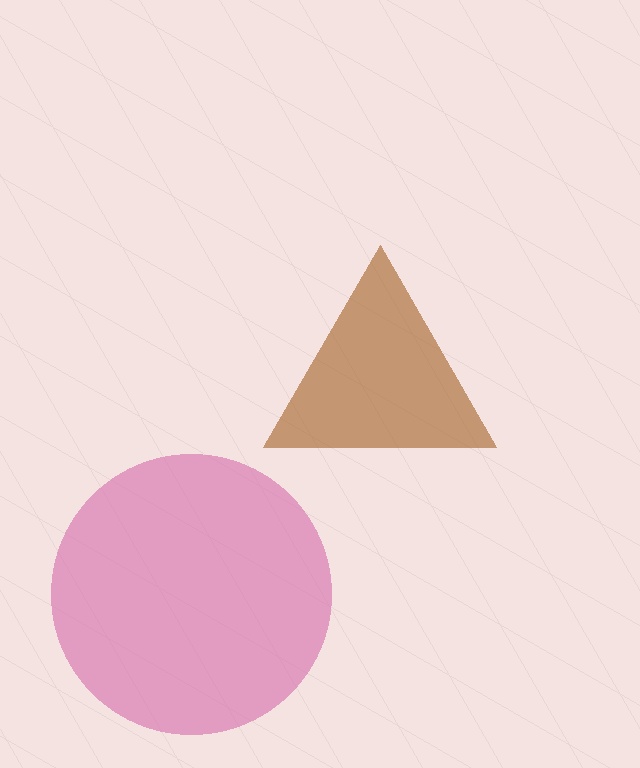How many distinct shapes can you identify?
There are 2 distinct shapes: a pink circle, a brown triangle.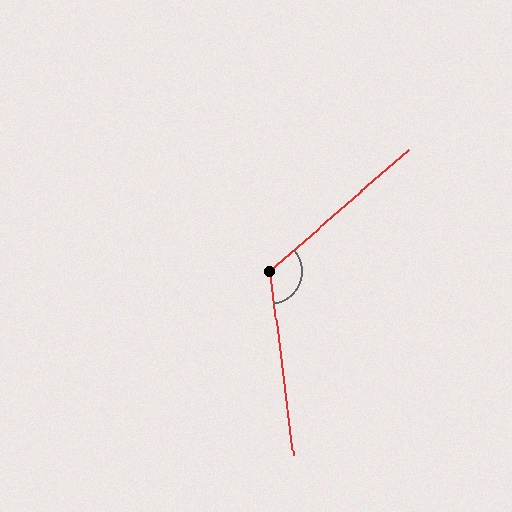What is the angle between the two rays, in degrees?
Approximately 124 degrees.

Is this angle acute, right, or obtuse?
It is obtuse.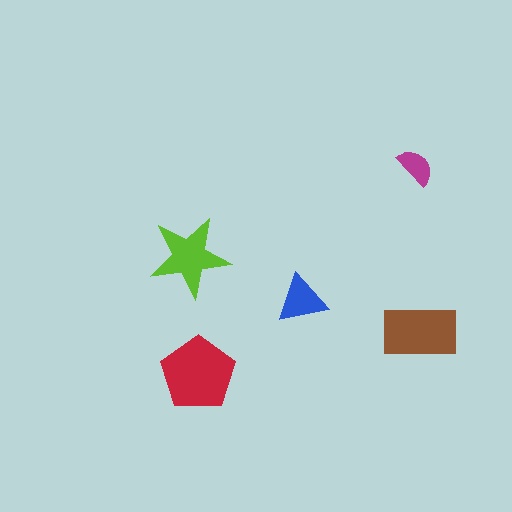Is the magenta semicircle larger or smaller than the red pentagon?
Smaller.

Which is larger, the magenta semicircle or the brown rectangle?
The brown rectangle.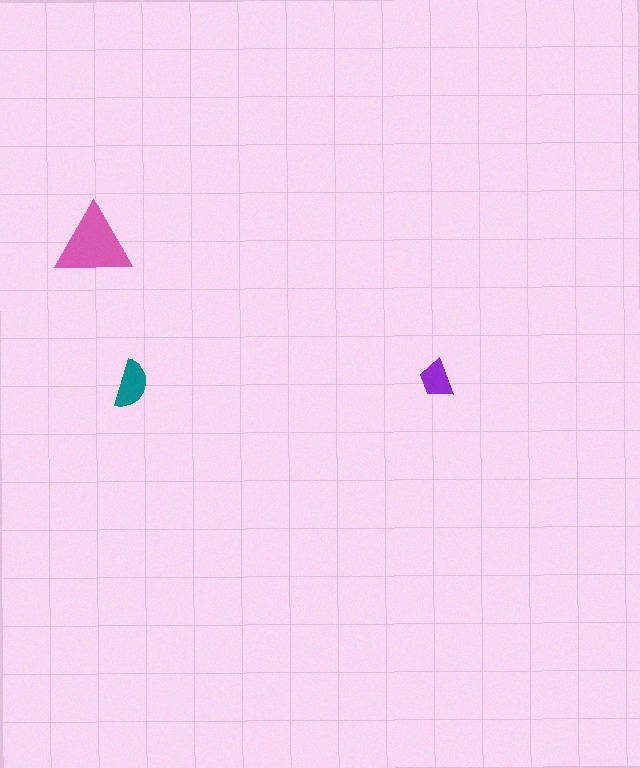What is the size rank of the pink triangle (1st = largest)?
1st.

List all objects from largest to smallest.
The pink triangle, the teal semicircle, the purple trapezoid.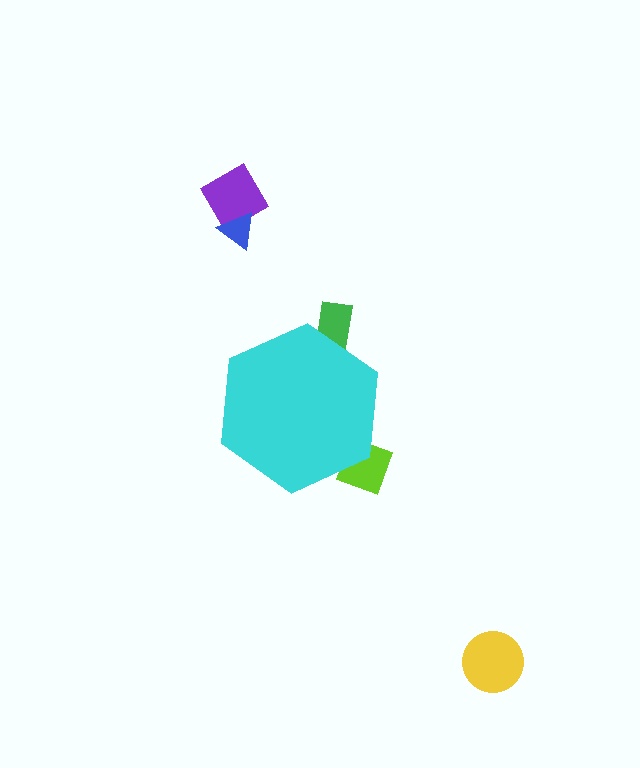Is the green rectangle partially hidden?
Yes, the green rectangle is partially hidden behind the cyan hexagon.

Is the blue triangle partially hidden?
No, the blue triangle is fully visible.